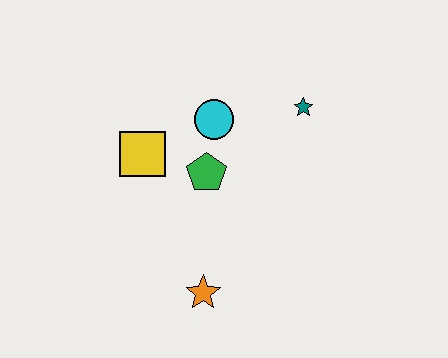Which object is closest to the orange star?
The green pentagon is closest to the orange star.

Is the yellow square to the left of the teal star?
Yes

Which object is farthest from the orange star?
The teal star is farthest from the orange star.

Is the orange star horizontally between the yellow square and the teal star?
Yes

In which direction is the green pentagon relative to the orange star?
The green pentagon is above the orange star.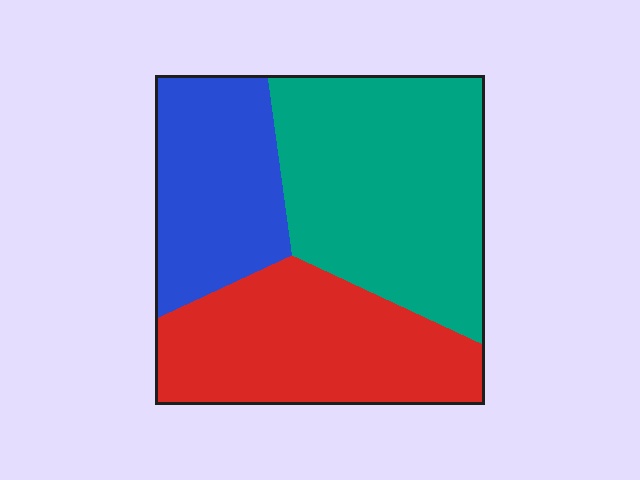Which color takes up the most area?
Teal, at roughly 40%.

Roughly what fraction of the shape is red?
Red covers around 35% of the shape.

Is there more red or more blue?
Red.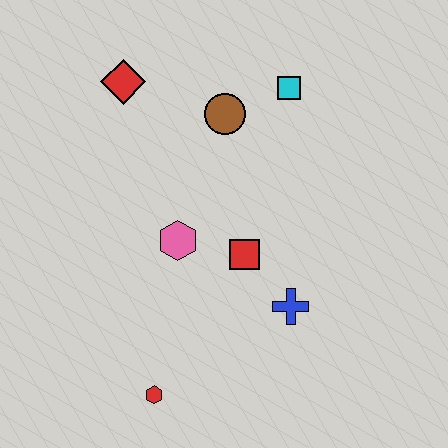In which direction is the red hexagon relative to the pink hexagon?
The red hexagon is below the pink hexagon.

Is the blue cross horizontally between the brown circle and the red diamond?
No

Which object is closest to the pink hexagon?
The red square is closest to the pink hexagon.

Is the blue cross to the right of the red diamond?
Yes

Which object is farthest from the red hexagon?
The cyan square is farthest from the red hexagon.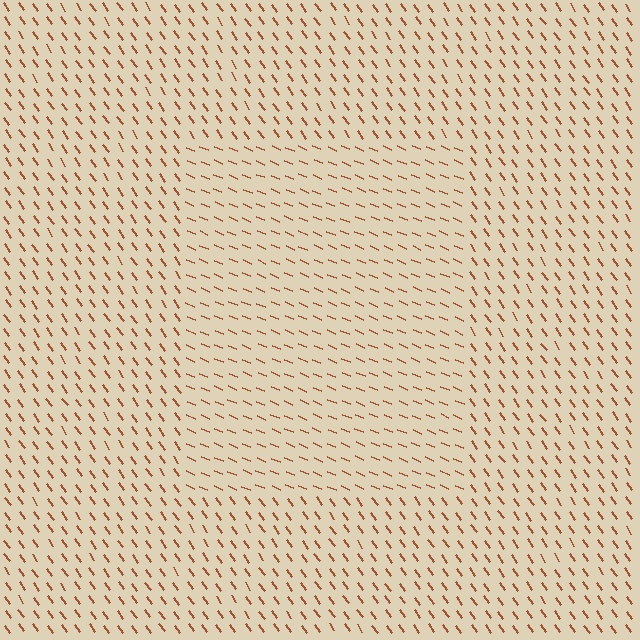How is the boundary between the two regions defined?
The boundary is defined purely by a change in line orientation (approximately 32 degrees difference). All lines are the same color and thickness.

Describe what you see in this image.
The image is filled with small brown line segments. A rectangle region in the image has lines oriented differently from the surrounding lines, creating a visible texture boundary.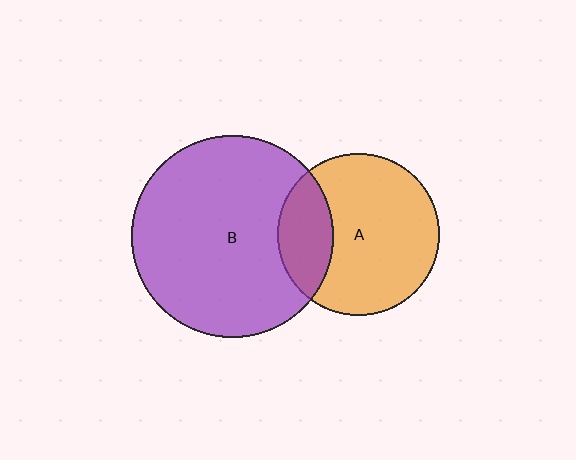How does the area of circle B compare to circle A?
Approximately 1.6 times.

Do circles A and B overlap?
Yes.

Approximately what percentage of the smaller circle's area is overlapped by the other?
Approximately 25%.